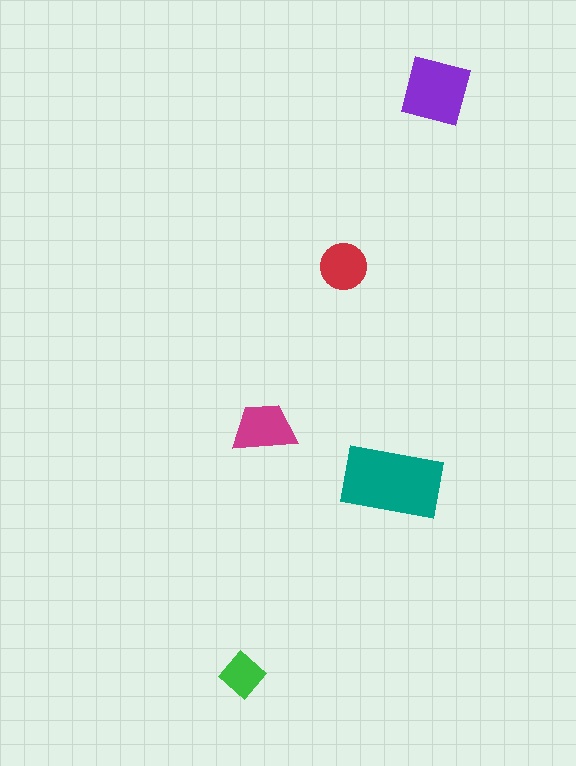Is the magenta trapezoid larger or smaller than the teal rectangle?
Smaller.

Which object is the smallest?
The green diamond.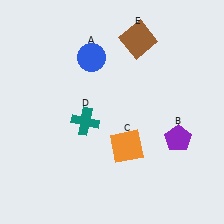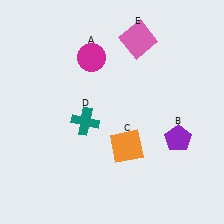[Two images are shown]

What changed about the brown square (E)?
In Image 1, E is brown. In Image 2, it changed to pink.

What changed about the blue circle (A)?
In Image 1, A is blue. In Image 2, it changed to magenta.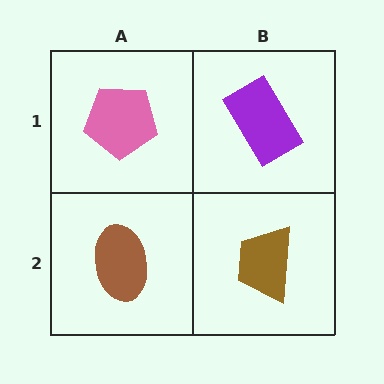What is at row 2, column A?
A brown ellipse.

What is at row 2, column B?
A brown trapezoid.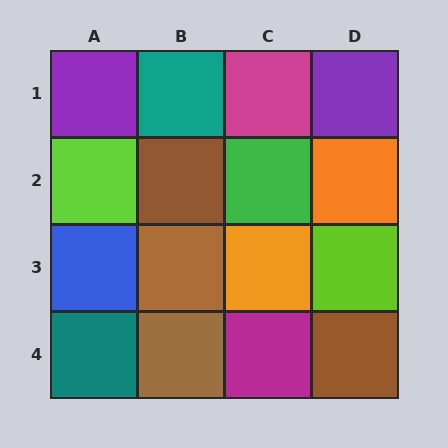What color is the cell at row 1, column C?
Magenta.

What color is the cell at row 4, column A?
Teal.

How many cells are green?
1 cell is green.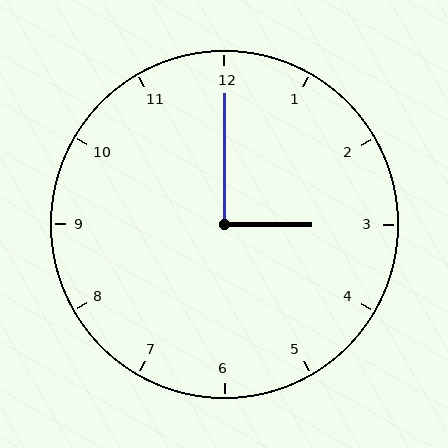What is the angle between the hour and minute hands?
Approximately 90 degrees.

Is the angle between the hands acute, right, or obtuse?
It is right.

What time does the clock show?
3:00.